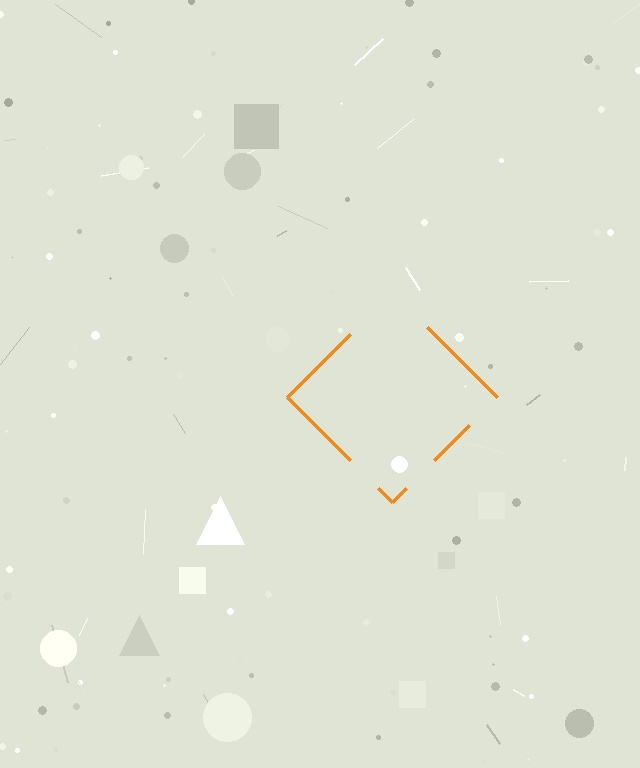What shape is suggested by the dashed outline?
The dashed outline suggests a diamond.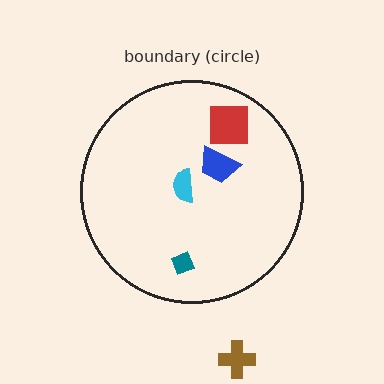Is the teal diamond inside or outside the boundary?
Inside.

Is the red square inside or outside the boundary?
Inside.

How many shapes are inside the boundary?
4 inside, 1 outside.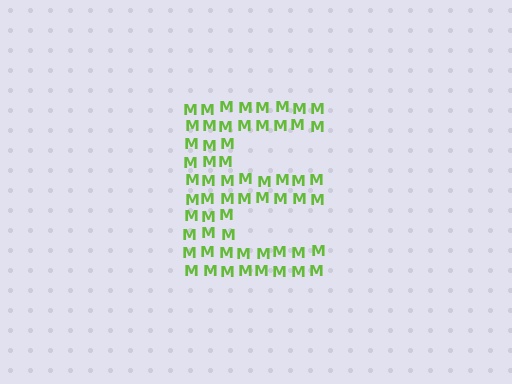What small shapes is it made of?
It is made of small letter M's.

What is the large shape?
The large shape is the letter E.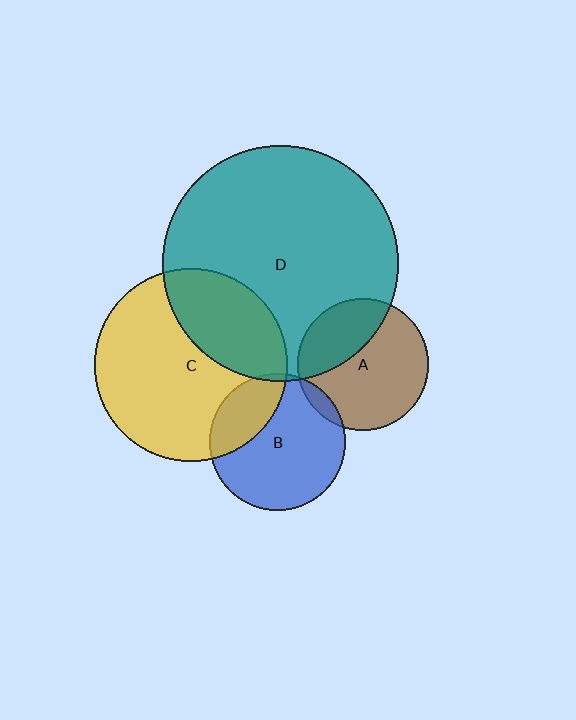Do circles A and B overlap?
Yes.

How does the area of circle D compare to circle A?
Approximately 3.2 times.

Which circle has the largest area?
Circle D (teal).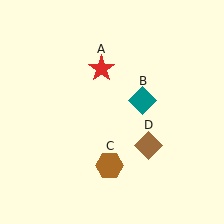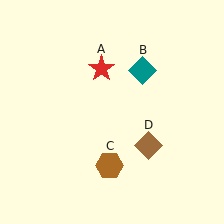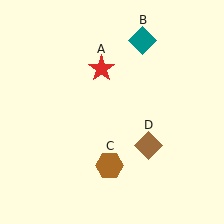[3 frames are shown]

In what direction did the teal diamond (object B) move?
The teal diamond (object B) moved up.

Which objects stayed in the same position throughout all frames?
Red star (object A) and brown hexagon (object C) and brown diamond (object D) remained stationary.